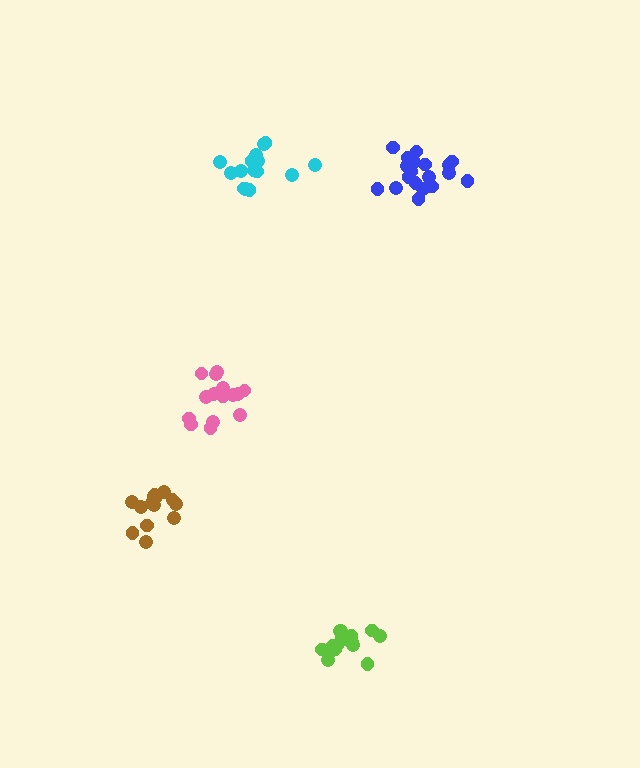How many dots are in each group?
Group 1: 15 dots, Group 2: 17 dots, Group 3: 19 dots, Group 4: 17 dots, Group 5: 15 dots (83 total).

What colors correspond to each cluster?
The clusters are colored: brown, lime, blue, cyan, pink.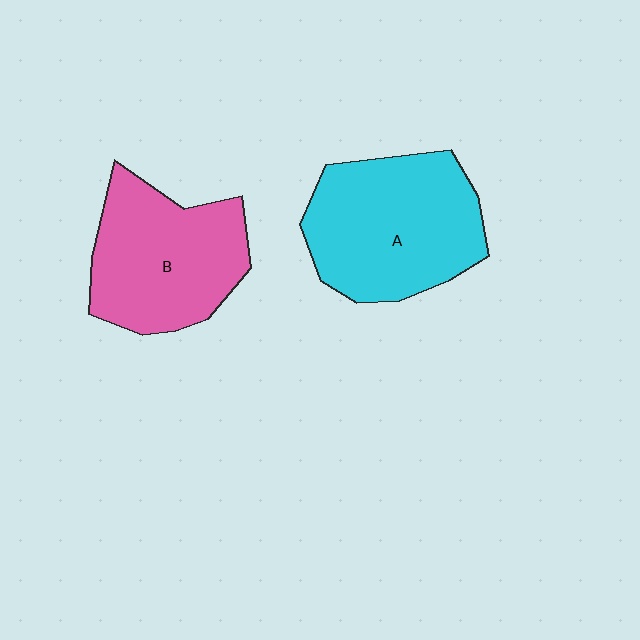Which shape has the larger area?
Shape A (cyan).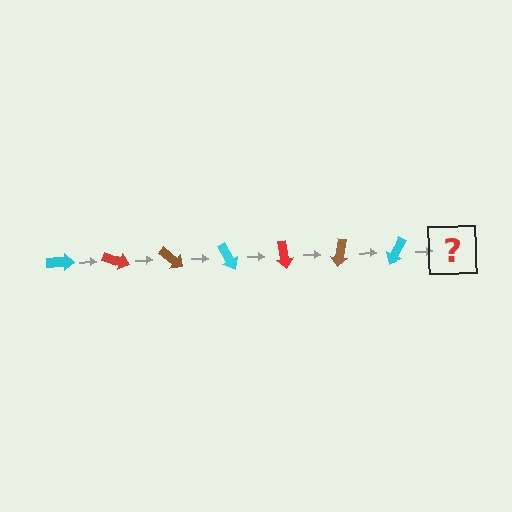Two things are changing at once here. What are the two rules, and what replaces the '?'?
The two rules are that it rotates 20 degrees each step and the color cycles through cyan, red, and brown. The '?' should be a red arrow, rotated 140 degrees from the start.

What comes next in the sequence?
The next element should be a red arrow, rotated 140 degrees from the start.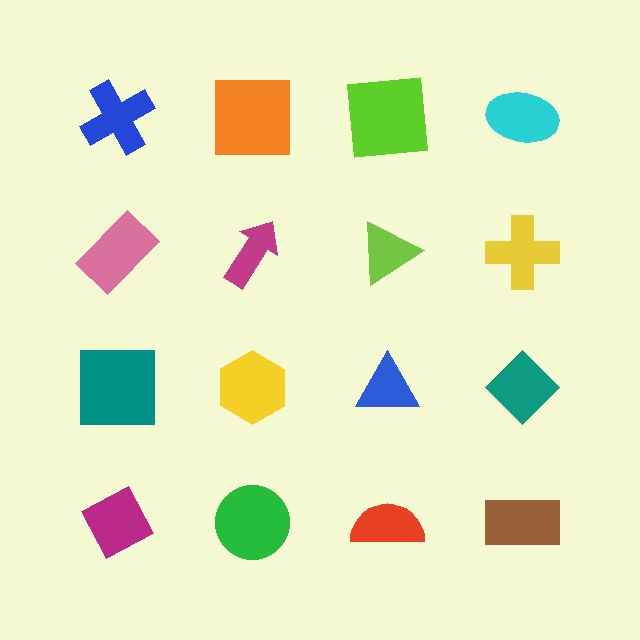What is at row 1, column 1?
A blue cross.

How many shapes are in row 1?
4 shapes.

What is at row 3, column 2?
A yellow hexagon.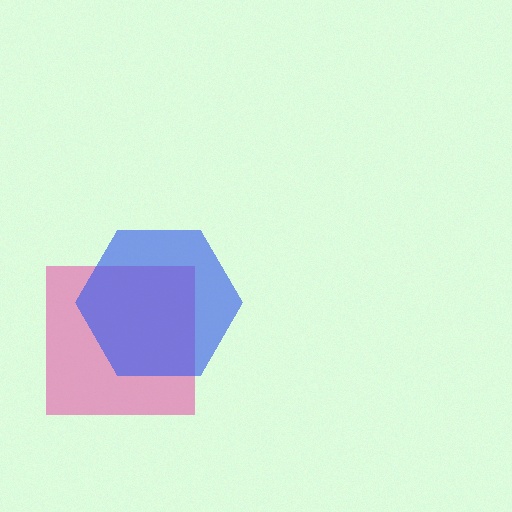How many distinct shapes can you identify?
There are 2 distinct shapes: a pink square, a blue hexagon.